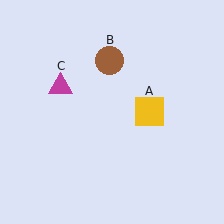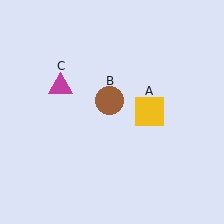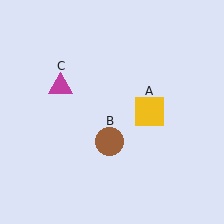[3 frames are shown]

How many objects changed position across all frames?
1 object changed position: brown circle (object B).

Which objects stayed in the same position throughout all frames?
Yellow square (object A) and magenta triangle (object C) remained stationary.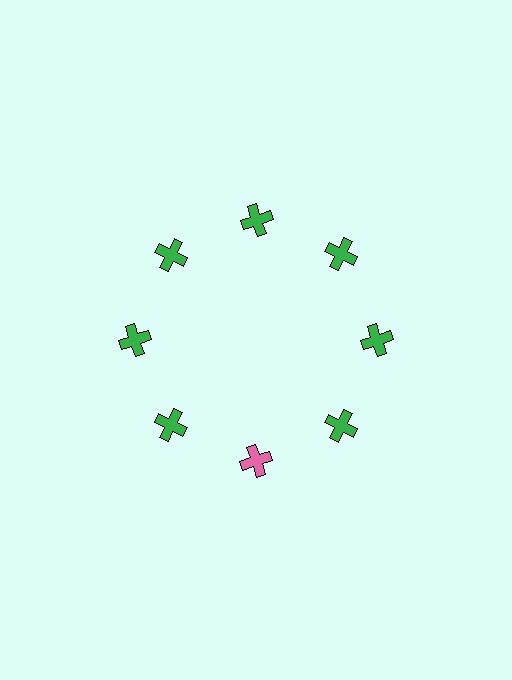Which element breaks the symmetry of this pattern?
The pink cross at roughly the 6 o'clock position breaks the symmetry. All other shapes are green crosses.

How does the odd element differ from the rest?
It has a different color: pink instead of green.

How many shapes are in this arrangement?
There are 8 shapes arranged in a ring pattern.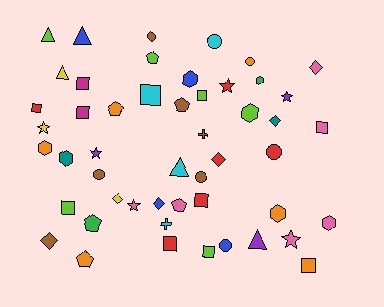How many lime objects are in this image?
There are 6 lime objects.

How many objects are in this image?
There are 50 objects.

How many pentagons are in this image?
There are 6 pentagons.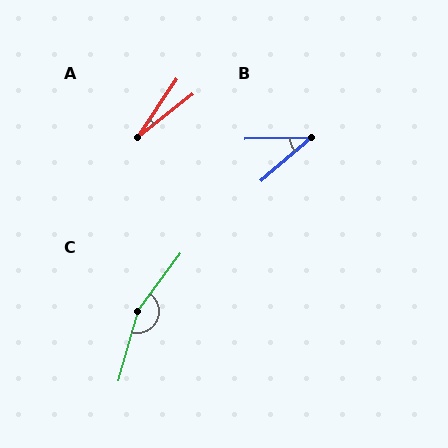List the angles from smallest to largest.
A (18°), B (39°), C (159°).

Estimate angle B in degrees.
Approximately 39 degrees.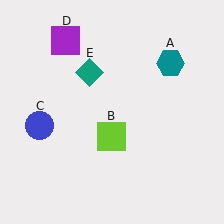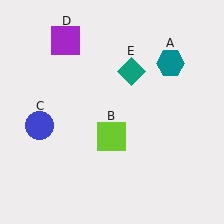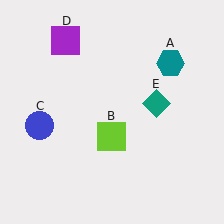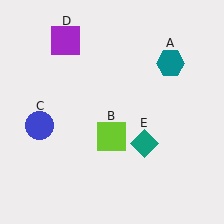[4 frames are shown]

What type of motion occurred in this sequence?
The teal diamond (object E) rotated clockwise around the center of the scene.